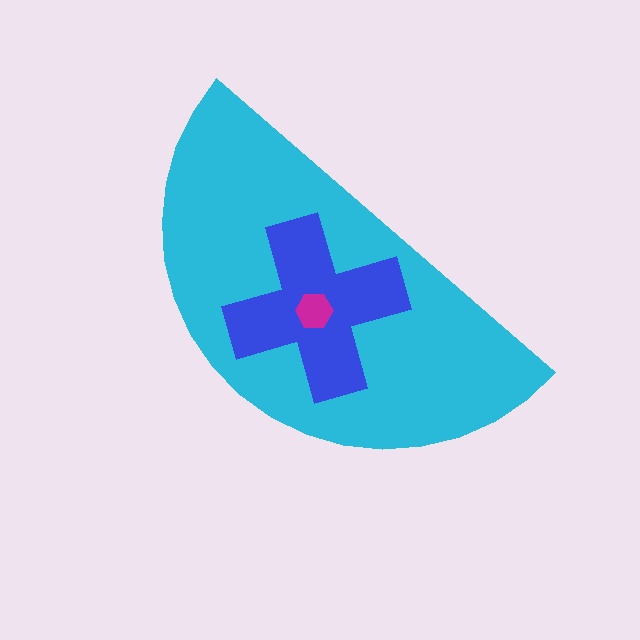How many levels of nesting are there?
3.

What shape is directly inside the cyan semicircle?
The blue cross.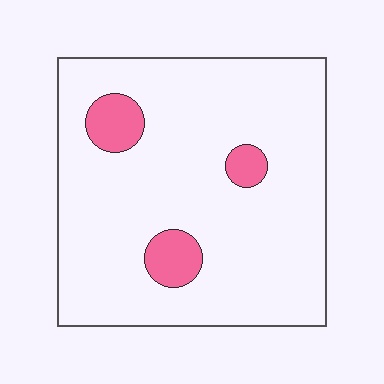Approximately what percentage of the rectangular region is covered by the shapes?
Approximately 10%.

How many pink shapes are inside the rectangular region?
3.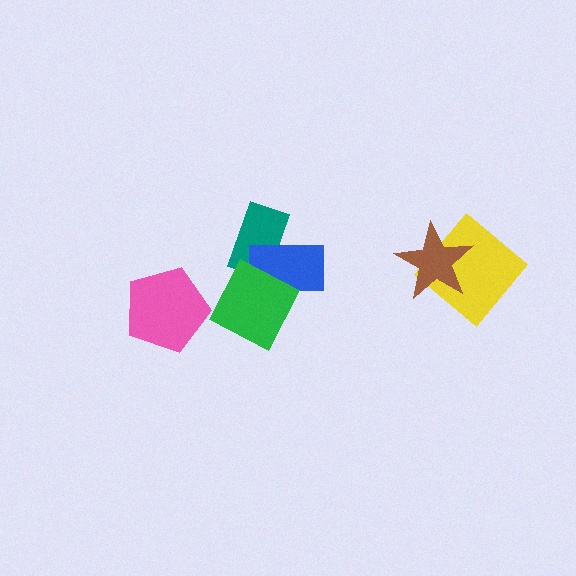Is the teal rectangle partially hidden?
Yes, it is partially covered by another shape.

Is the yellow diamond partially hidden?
Yes, it is partially covered by another shape.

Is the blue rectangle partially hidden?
Yes, it is partially covered by another shape.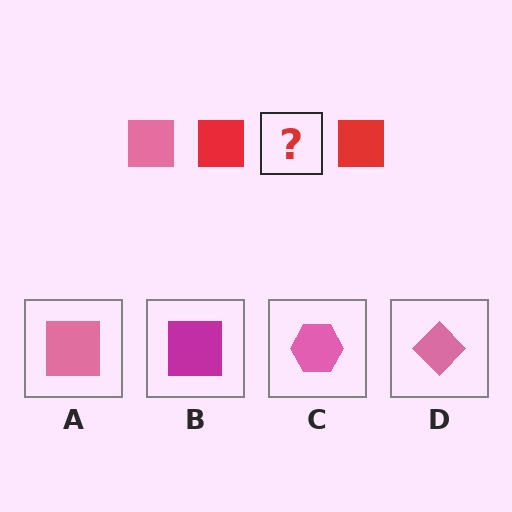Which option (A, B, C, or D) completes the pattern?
A.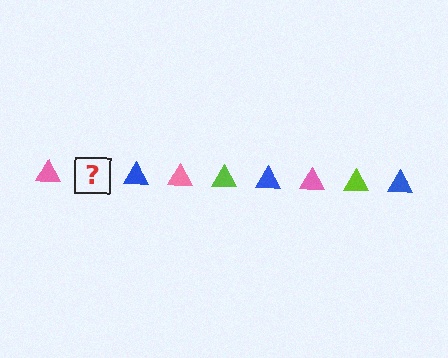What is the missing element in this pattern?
The missing element is a lime triangle.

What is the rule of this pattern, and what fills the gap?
The rule is that the pattern cycles through pink, lime, blue triangles. The gap should be filled with a lime triangle.